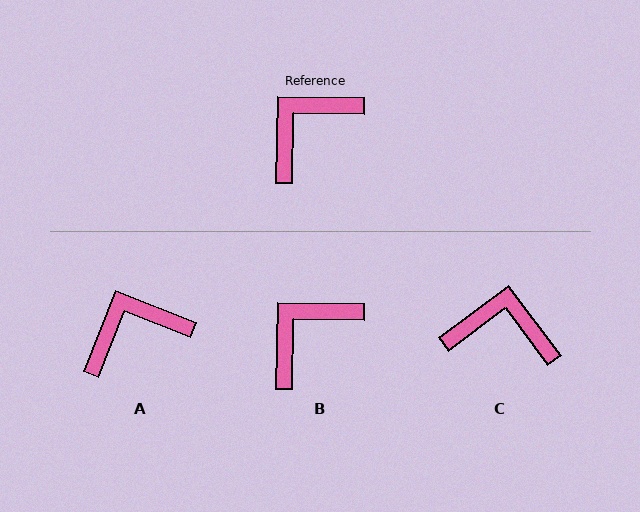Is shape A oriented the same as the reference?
No, it is off by about 21 degrees.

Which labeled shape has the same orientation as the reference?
B.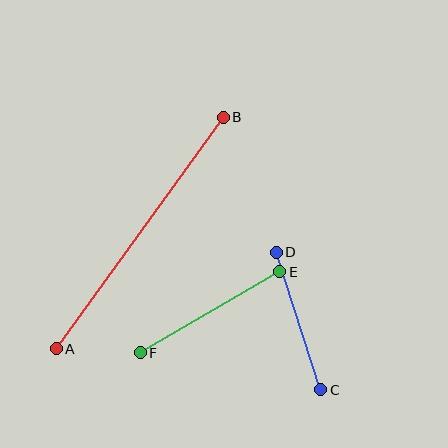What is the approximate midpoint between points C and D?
The midpoint is at approximately (299, 321) pixels.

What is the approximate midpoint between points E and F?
The midpoint is at approximately (210, 312) pixels.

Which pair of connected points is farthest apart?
Points A and B are farthest apart.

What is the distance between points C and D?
The distance is approximately 144 pixels.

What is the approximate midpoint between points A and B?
The midpoint is at approximately (140, 233) pixels.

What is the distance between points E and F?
The distance is approximately 161 pixels.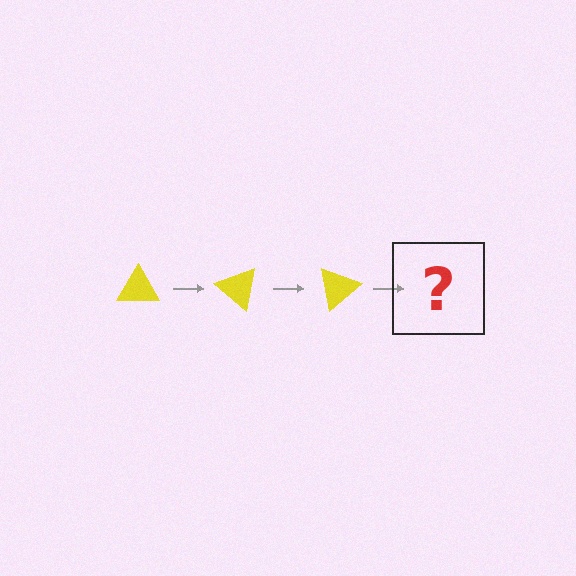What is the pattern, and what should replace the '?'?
The pattern is that the triangle rotates 40 degrees each step. The '?' should be a yellow triangle rotated 120 degrees.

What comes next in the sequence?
The next element should be a yellow triangle rotated 120 degrees.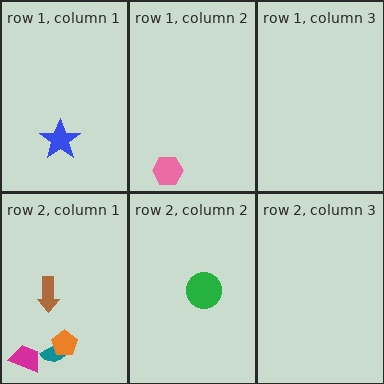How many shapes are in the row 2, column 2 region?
1.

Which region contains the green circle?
The row 2, column 2 region.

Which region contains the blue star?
The row 1, column 1 region.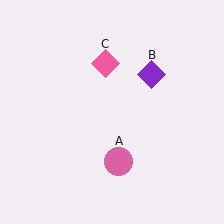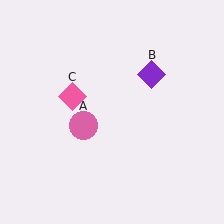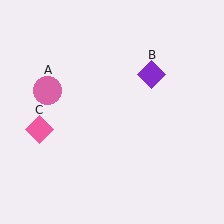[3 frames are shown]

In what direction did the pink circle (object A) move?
The pink circle (object A) moved up and to the left.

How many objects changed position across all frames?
2 objects changed position: pink circle (object A), pink diamond (object C).